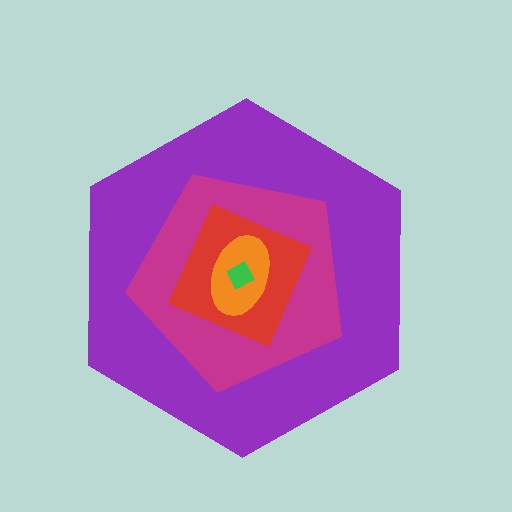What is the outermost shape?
The purple hexagon.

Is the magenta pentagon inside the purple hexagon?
Yes.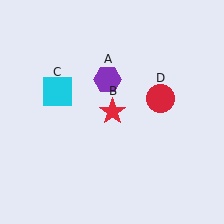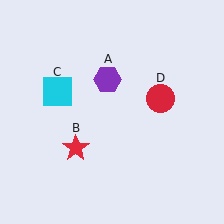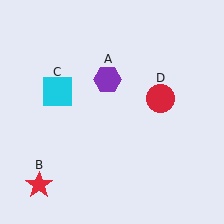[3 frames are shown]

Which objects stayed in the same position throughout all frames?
Purple hexagon (object A) and cyan square (object C) and red circle (object D) remained stationary.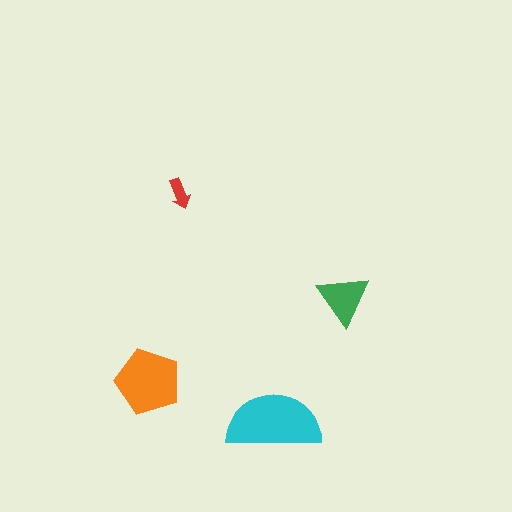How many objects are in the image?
There are 4 objects in the image.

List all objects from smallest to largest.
The red arrow, the green triangle, the orange pentagon, the cyan semicircle.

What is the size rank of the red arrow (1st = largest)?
4th.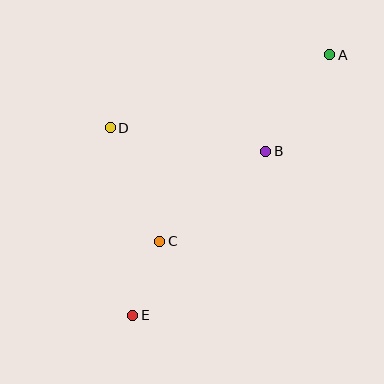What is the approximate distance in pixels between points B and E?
The distance between B and E is approximately 211 pixels.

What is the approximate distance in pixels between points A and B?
The distance between A and B is approximately 115 pixels.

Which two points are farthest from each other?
Points A and E are farthest from each other.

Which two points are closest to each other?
Points C and E are closest to each other.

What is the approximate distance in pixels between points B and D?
The distance between B and D is approximately 157 pixels.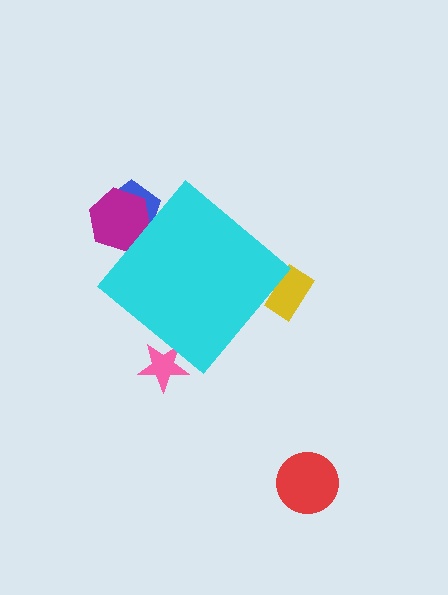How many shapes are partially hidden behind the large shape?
4 shapes are partially hidden.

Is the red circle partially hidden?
No, the red circle is fully visible.